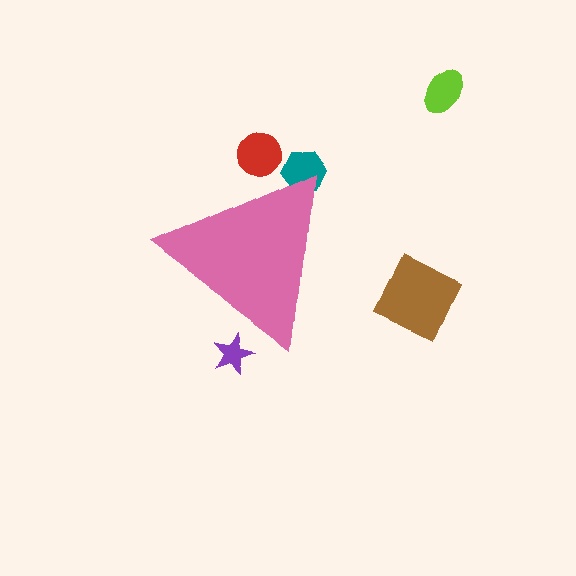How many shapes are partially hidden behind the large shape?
3 shapes are partially hidden.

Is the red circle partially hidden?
Yes, the red circle is partially hidden behind the pink triangle.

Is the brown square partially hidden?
No, the brown square is fully visible.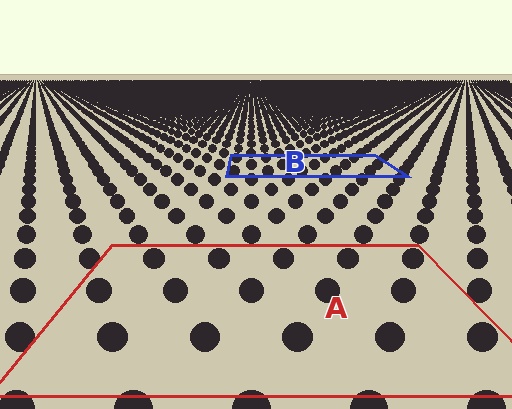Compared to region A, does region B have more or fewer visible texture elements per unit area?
Region B has more texture elements per unit area — they are packed more densely because it is farther away.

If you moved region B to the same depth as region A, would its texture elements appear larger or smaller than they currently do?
They would appear larger. At a closer depth, the same texture elements are projected at a bigger on-screen size.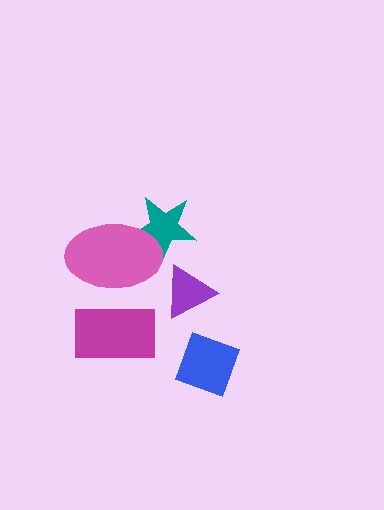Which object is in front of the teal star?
The pink ellipse is in front of the teal star.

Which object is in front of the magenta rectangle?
The pink ellipse is in front of the magenta rectangle.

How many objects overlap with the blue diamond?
0 objects overlap with the blue diamond.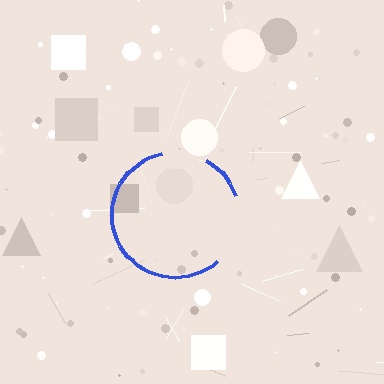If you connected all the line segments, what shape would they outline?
They would outline a circle.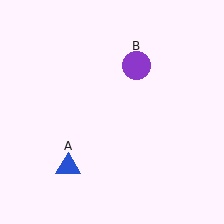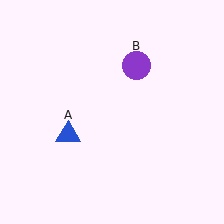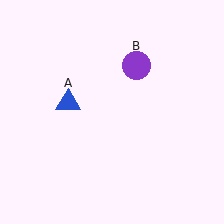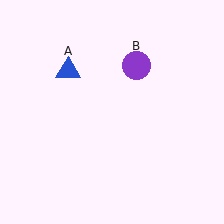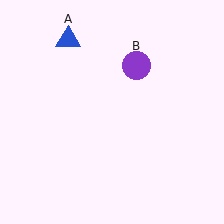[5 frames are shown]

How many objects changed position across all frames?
1 object changed position: blue triangle (object A).